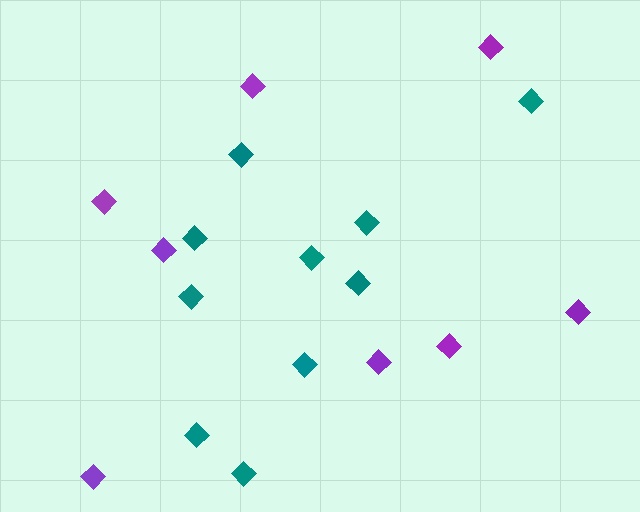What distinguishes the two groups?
There are 2 groups: one group of purple diamonds (8) and one group of teal diamonds (10).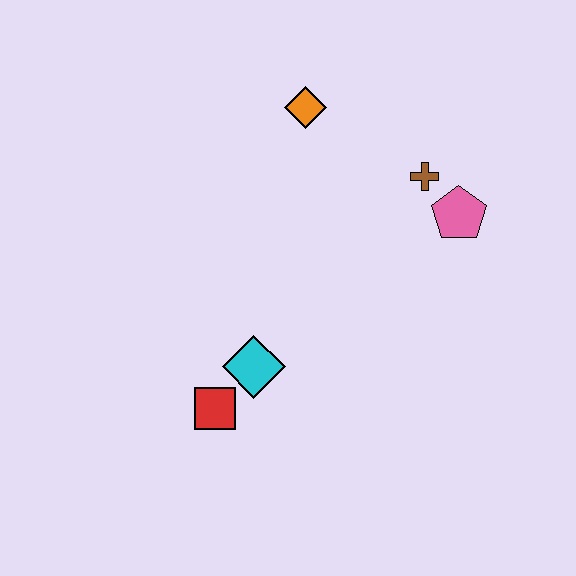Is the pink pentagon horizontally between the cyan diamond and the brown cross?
No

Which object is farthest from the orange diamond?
The red square is farthest from the orange diamond.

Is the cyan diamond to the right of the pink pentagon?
No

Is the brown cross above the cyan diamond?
Yes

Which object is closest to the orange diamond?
The brown cross is closest to the orange diamond.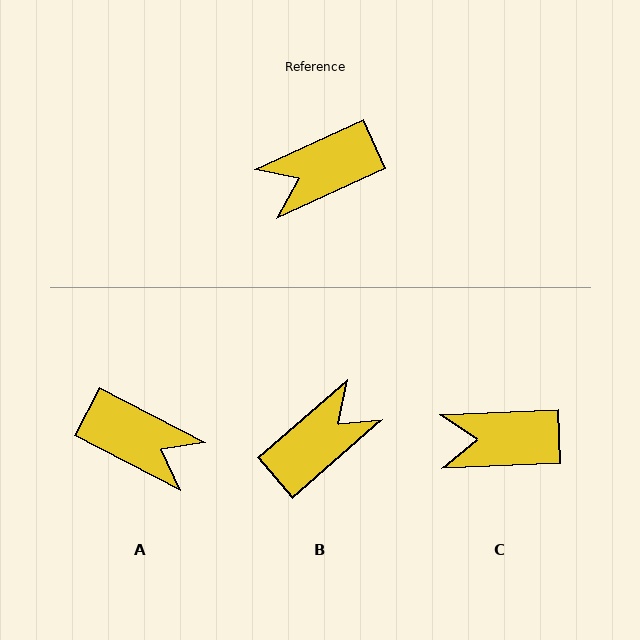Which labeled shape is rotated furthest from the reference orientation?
B, about 163 degrees away.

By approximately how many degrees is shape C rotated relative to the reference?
Approximately 22 degrees clockwise.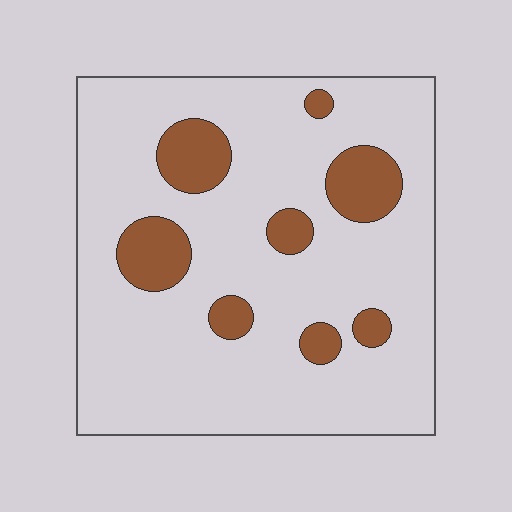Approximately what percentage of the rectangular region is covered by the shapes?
Approximately 15%.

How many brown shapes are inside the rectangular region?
8.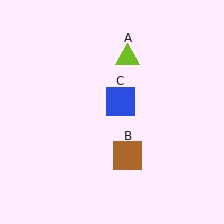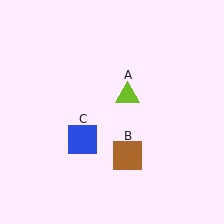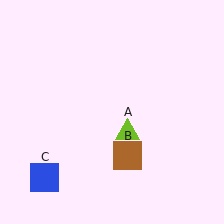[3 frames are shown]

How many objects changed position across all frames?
2 objects changed position: lime triangle (object A), blue square (object C).